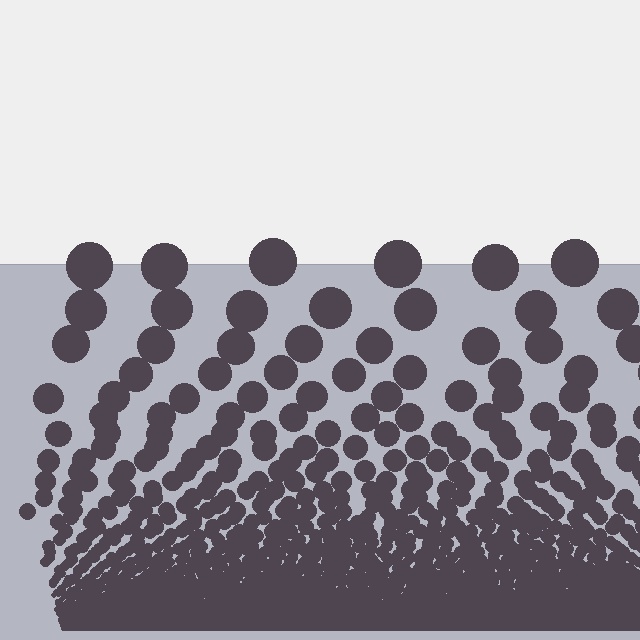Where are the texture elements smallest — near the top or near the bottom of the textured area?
Near the bottom.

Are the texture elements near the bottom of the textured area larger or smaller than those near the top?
Smaller. The gradient is inverted — elements near the bottom are smaller and denser.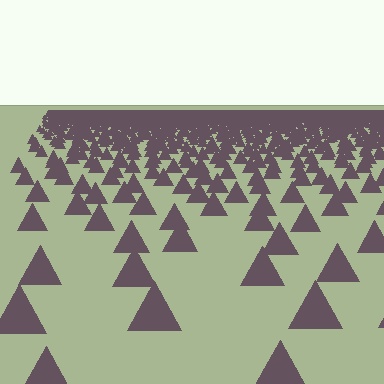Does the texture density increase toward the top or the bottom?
Density increases toward the top.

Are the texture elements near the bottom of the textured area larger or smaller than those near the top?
Larger. Near the bottom, elements are closer to the viewer and appear at a bigger on-screen size.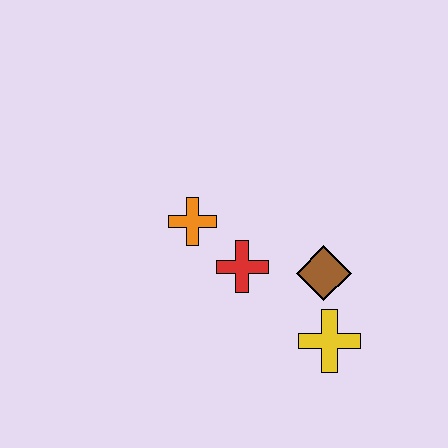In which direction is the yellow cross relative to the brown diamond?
The yellow cross is below the brown diamond.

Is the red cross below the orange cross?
Yes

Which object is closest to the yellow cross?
The brown diamond is closest to the yellow cross.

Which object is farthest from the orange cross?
The yellow cross is farthest from the orange cross.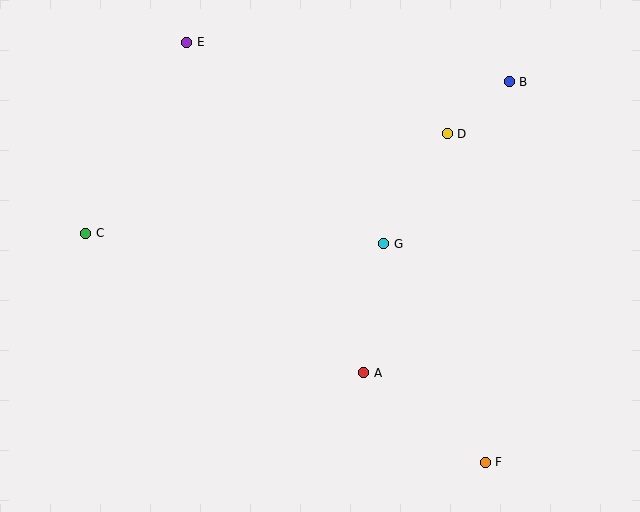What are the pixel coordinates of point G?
Point G is at (384, 244).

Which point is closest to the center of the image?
Point G at (384, 244) is closest to the center.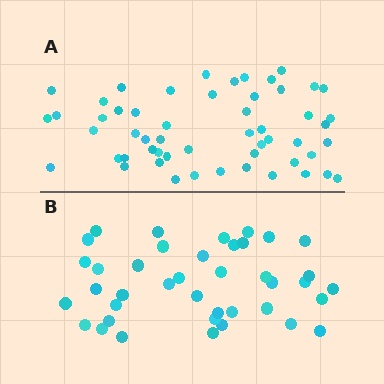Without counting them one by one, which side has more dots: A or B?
Region A (the top region) has more dots.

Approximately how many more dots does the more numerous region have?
Region A has approximately 15 more dots than region B.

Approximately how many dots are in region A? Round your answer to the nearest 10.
About 50 dots. (The exact count is 54, which rounds to 50.)